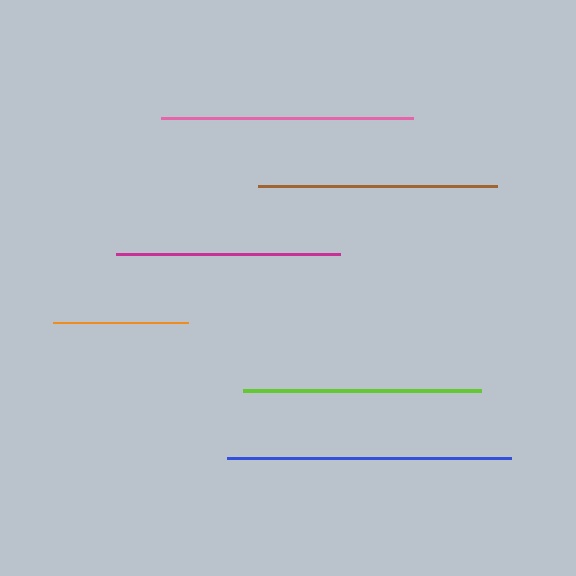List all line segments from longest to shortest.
From longest to shortest: blue, pink, brown, lime, magenta, orange.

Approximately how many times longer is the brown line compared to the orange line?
The brown line is approximately 1.8 times the length of the orange line.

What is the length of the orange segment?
The orange segment is approximately 136 pixels long.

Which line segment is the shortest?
The orange line is the shortest at approximately 136 pixels.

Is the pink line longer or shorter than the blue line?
The blue line is longer than the pink line.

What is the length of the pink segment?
The pink segment is approximately 252 pixels long.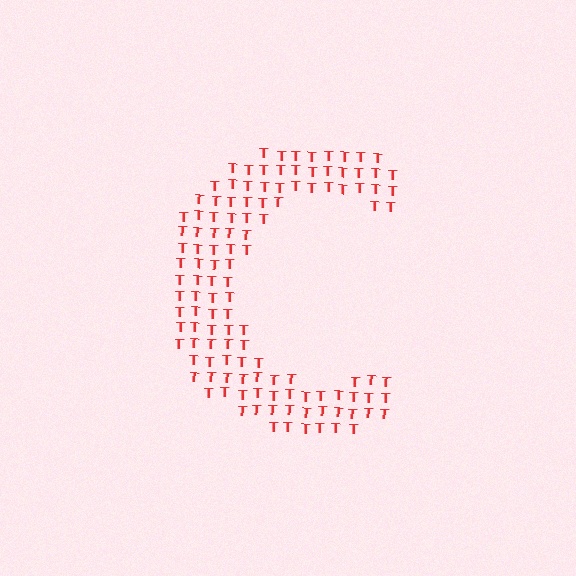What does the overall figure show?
The overall figure shows the letter C.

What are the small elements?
The small elements are letter T's.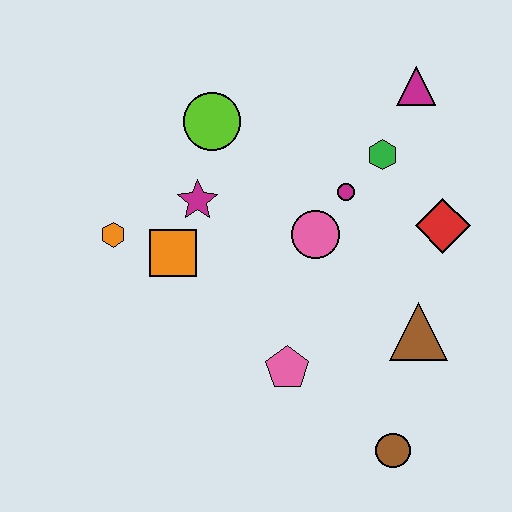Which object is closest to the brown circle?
The brown triangle is closest to the brown circle.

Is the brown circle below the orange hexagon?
Yes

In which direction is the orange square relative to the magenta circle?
The orange square is to the left of the magenta circle.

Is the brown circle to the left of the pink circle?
No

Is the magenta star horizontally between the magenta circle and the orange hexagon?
Yes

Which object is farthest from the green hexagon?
The brown circle is farthest from the green hexagon.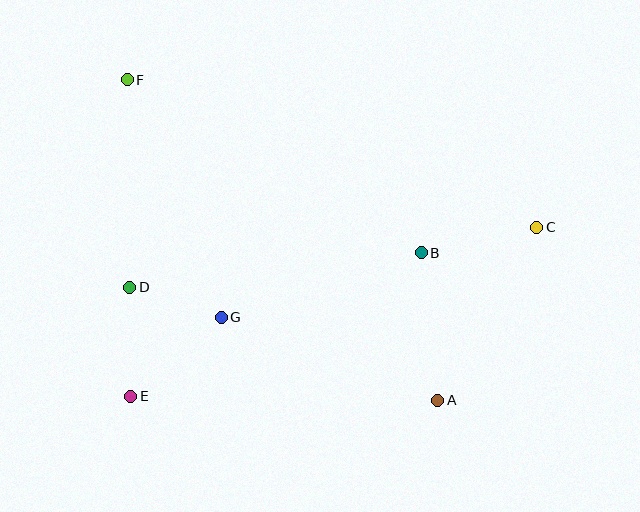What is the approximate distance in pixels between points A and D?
The distance between A and D is approximately 328 pixels.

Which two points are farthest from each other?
Points A and F are farthest from each other.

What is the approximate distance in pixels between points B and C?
The distance between B and C is approximately 119 pixels.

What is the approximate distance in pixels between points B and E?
The distance between B and E is approximately 324 pixels.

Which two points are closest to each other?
Points D and G are closest to each other.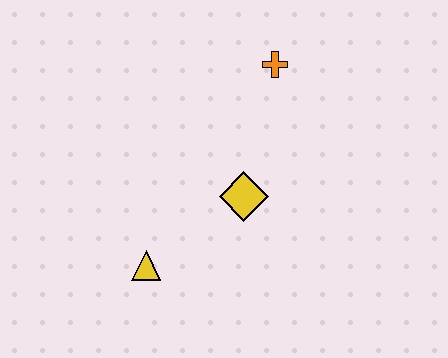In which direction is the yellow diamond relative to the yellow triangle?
The yellow diamond is to the right of the yellow triangle.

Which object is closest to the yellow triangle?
The yellow diamond is closest to the yellow triangle.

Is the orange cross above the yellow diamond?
Yes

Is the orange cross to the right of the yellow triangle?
Yes